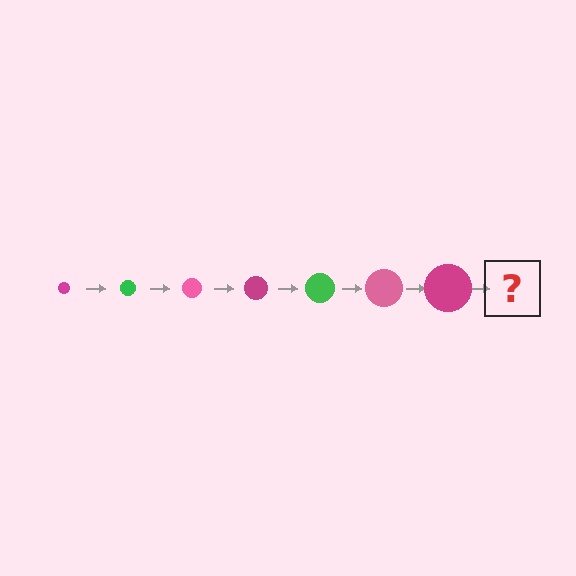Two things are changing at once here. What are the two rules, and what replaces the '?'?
The two rules are that the circle grows larger each step and the color cycles through magenta, green, and pink. The '?' should be a green circle, larger than the previous one.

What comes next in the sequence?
The next element should be a green circle, larger than the previous one.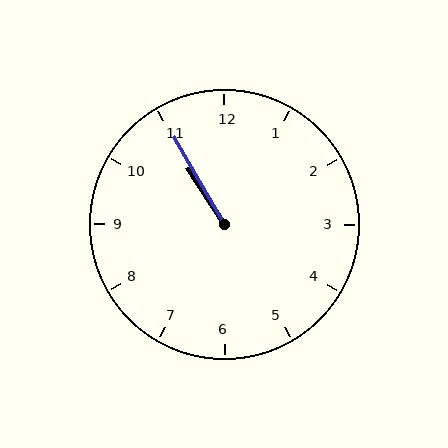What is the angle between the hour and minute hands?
Approximately 2 degrees.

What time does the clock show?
10:55.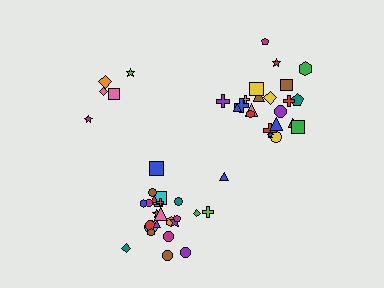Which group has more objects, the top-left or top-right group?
The top-right group.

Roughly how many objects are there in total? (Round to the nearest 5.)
Roughly 50 objects in total.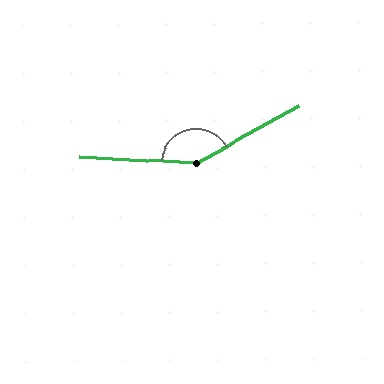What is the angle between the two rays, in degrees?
Approximately 148 degrees.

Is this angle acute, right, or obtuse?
It is obtuse.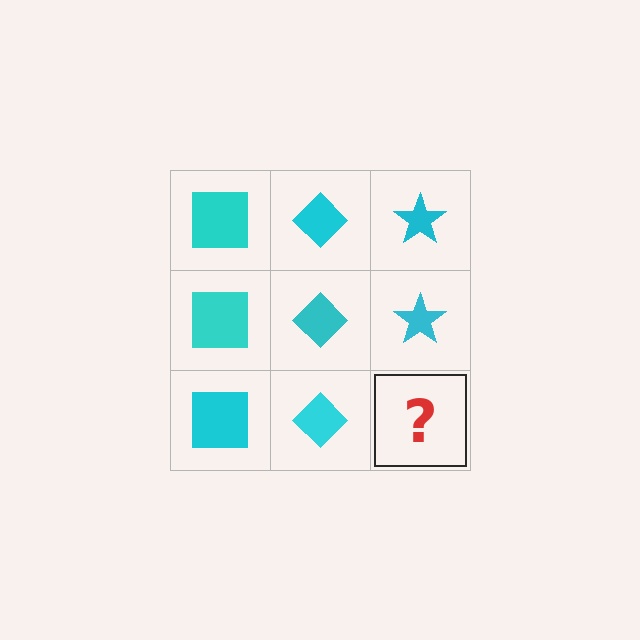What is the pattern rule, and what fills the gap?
The rule is that each column has a consistent shape. The gap should be filled with a cyan star.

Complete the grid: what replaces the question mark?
The question mark should be replaced with a cyan star.